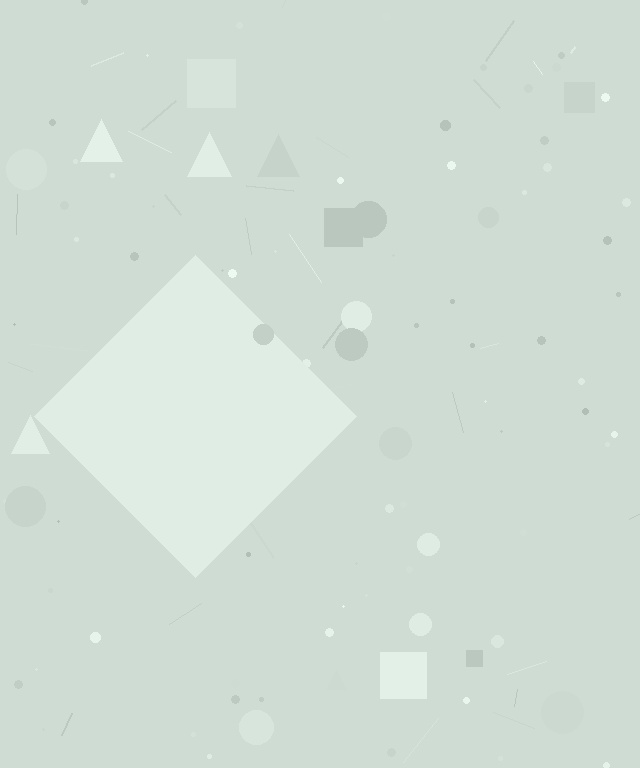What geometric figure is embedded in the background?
A diamond is embedded in the background.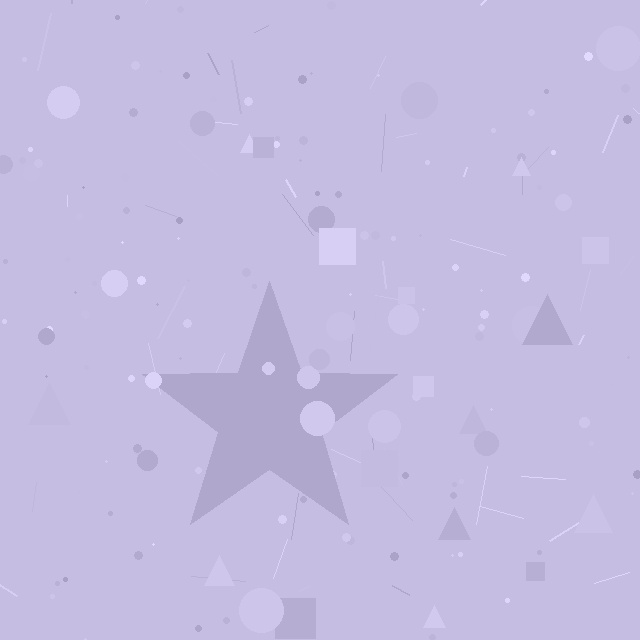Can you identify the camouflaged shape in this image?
The camouflaged shape is a star.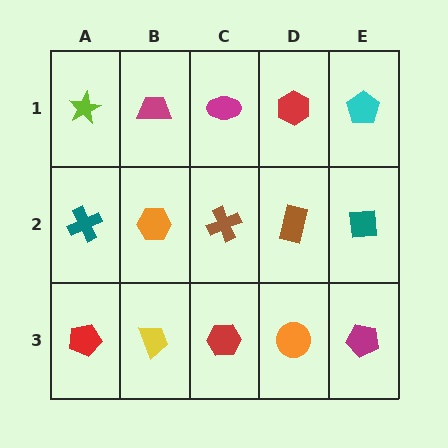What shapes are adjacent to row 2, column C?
A magenta ellipse (row 1, column C), a red hexagon (row 3, column C), an orange hexagon (row 2, column B), a brown rectangle (row 2, column D).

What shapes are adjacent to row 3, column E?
A teal square (row 2, column E), an orange circle (row 3, column D).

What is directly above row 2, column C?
A magenta ellipse.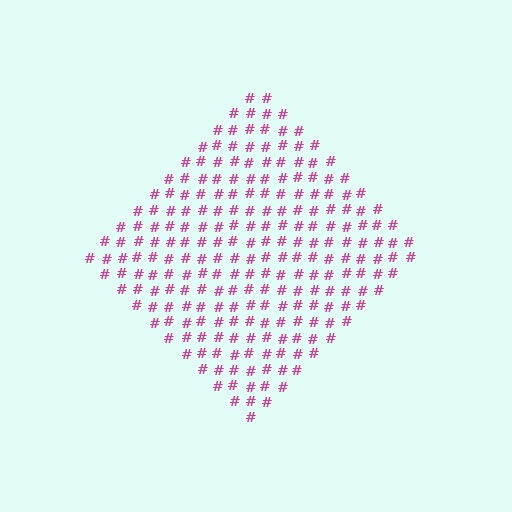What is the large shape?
The large shape is a diamond.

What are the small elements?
The small elements are hash symbols.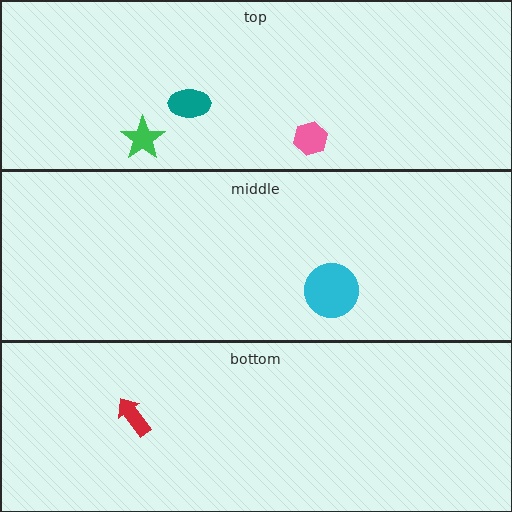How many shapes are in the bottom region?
1.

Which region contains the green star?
The top region.